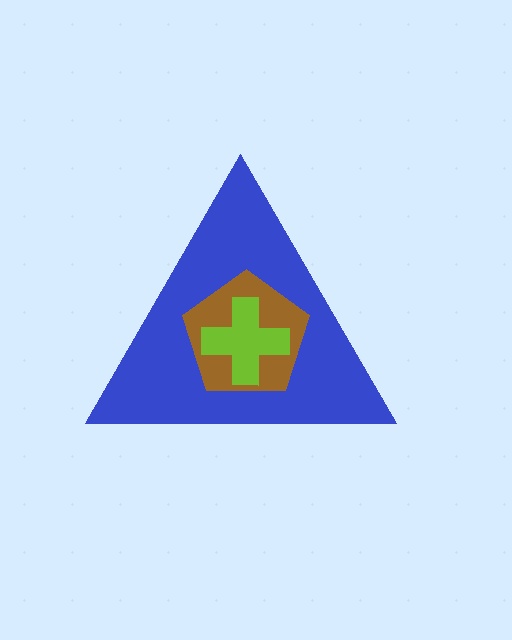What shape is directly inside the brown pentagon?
The lime cross.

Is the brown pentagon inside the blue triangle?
Yes.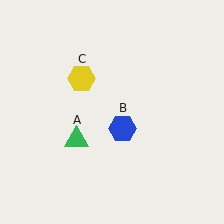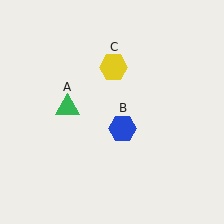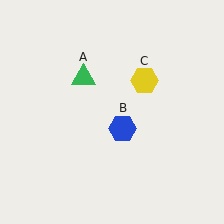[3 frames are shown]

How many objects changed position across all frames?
2 objects changed position: green triangle (object A), yellow hexagon (object C).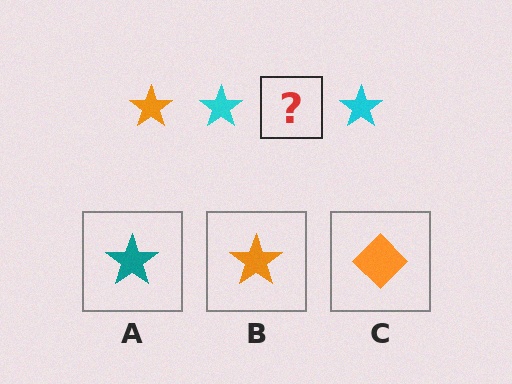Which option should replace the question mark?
Option B.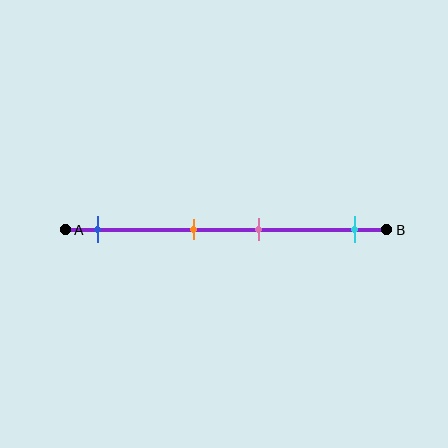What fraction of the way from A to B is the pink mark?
The pink mark is approximately 60% (0.6) of the way from A to B.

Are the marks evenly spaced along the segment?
No, the marks are not evenly spaced.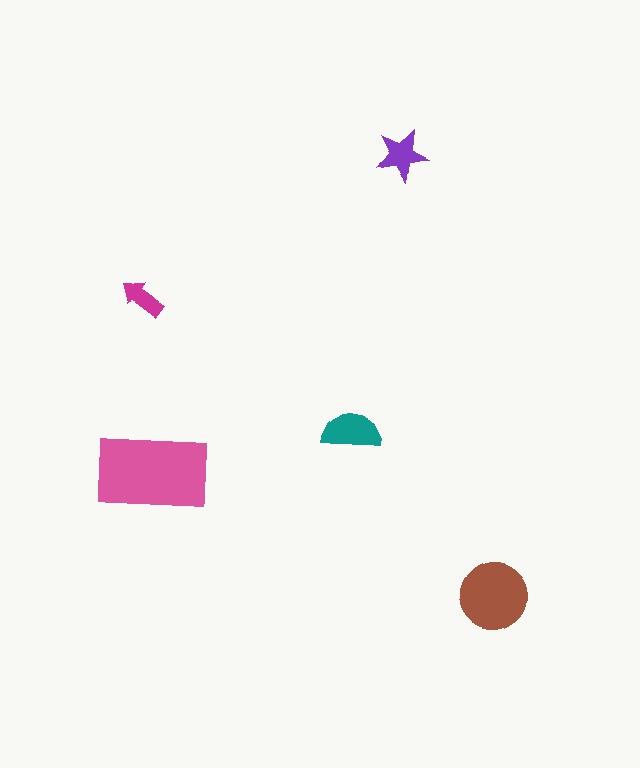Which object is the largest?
The pink rectangle.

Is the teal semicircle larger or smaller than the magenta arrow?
Larger.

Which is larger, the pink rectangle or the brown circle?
The pink rectangle.